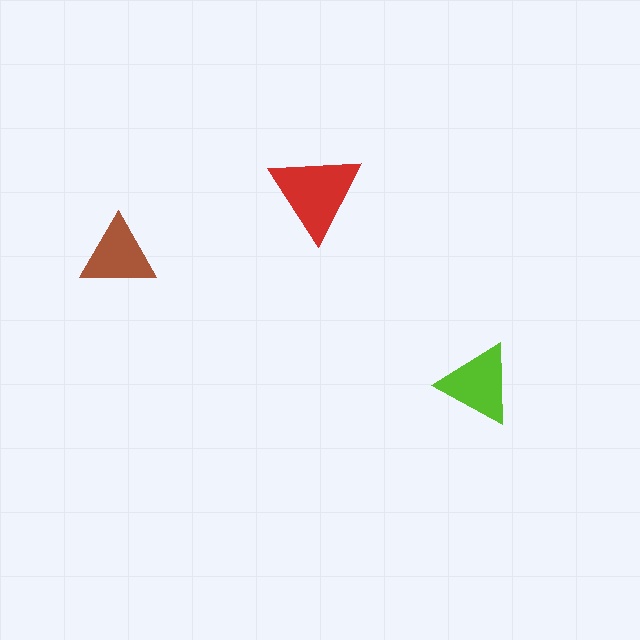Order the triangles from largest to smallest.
the red one, the lime one, the brown one.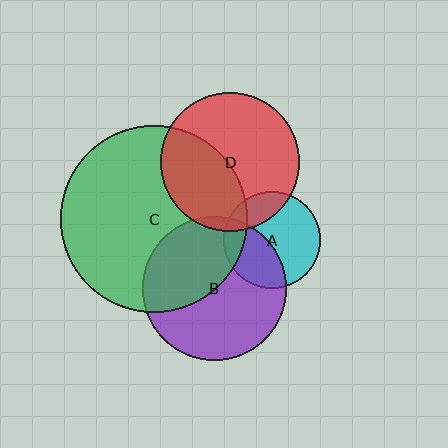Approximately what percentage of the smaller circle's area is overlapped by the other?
Approximately 40%.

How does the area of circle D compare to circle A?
Approximately 2.1 times.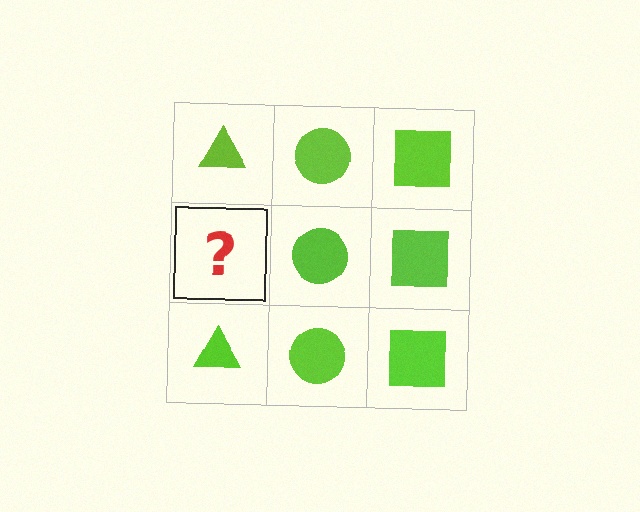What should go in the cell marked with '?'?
The missing cell should contain a lime triangle.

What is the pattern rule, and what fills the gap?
The rule is that each column has a consistent shape. The gap should be filled with a lime triangle.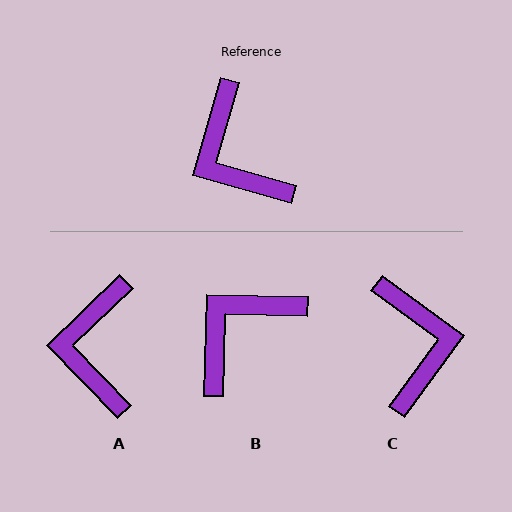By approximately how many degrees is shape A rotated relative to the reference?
Approximately 30 degrees clockwise.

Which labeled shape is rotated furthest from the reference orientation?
C, about 160 degrees away.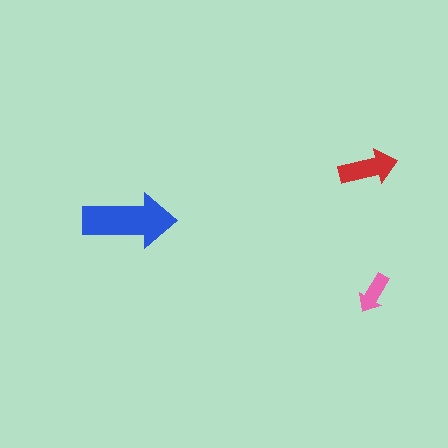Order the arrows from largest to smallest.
the blue one, the red one, the pink one.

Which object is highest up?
The red arrow is topmost.